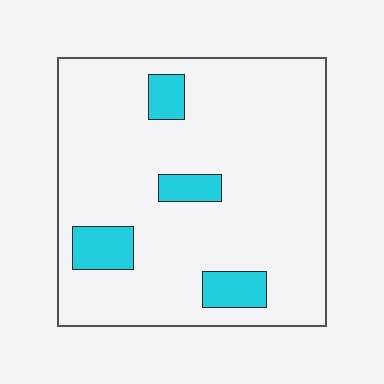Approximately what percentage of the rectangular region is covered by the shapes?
Approximately 10%.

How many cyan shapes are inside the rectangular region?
4.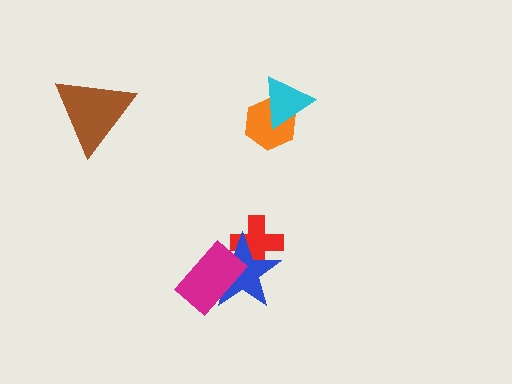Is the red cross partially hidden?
Yes, it is partially covered by another shape.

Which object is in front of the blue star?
The magenta rectangle is in front of the blue star.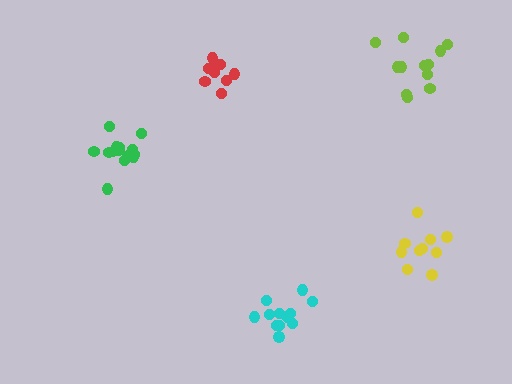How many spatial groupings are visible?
There are 5 spatial groupings.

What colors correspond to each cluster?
The clusters are colored: yellow, red, lime, green, cyan.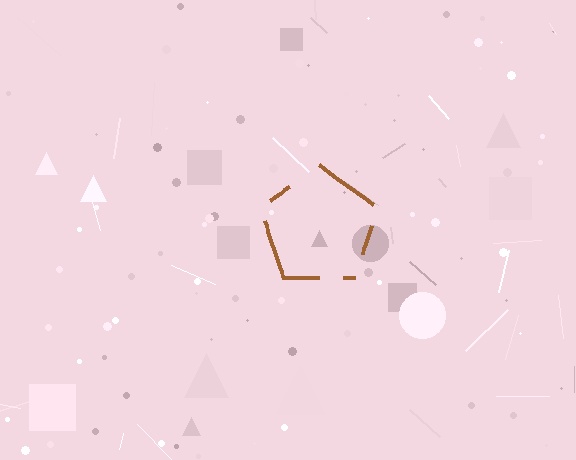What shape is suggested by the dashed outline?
The dashed outline suggests a pentagon.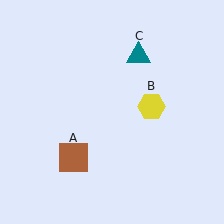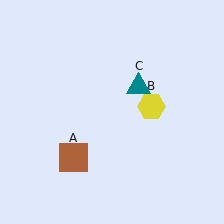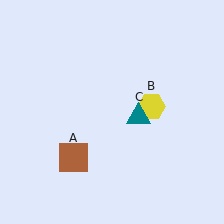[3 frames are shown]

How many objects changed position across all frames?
1 object changed position: teal triangle (object C).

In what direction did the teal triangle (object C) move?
The teal triangle (object C) moved down.